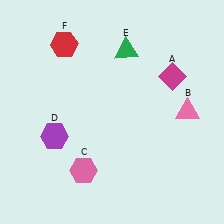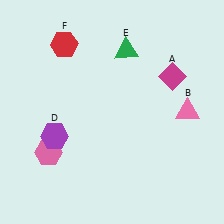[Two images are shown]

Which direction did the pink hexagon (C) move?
The pink hexagon (C) moved left.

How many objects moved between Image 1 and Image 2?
1 object moved between the two images.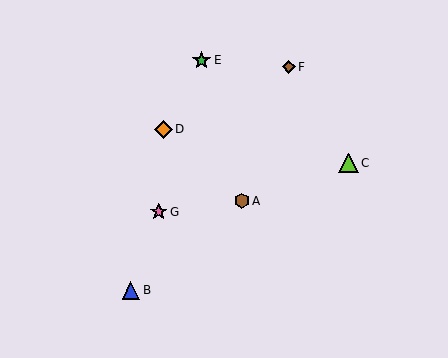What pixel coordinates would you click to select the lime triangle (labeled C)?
Click at (348, 163) to select the lime triangle C.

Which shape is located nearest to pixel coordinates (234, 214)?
The brown hexagon (labeled A) at (242, 201) is nearest to that location.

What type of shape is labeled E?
Shape E is a green star.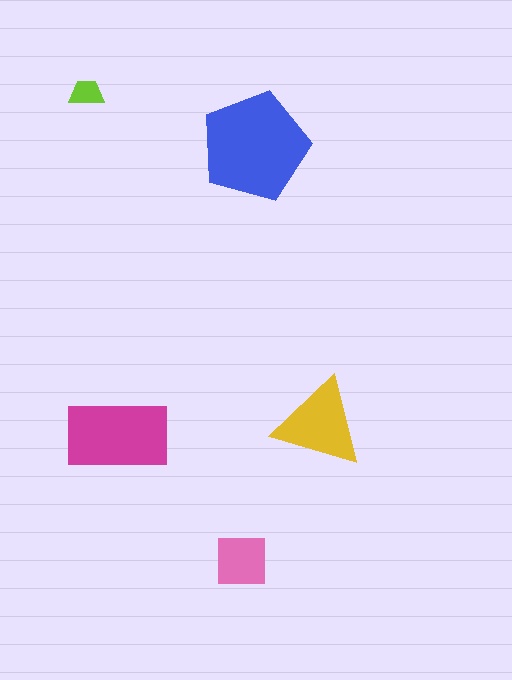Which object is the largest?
The blue pentagon.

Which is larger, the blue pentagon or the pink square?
The blue pentagon.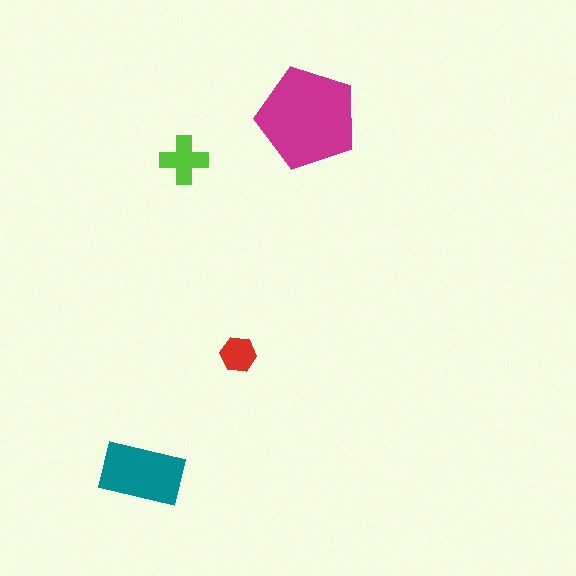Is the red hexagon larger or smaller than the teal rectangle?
Smaller.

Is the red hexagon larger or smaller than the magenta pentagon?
Smaller.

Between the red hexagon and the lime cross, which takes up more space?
The lime cross.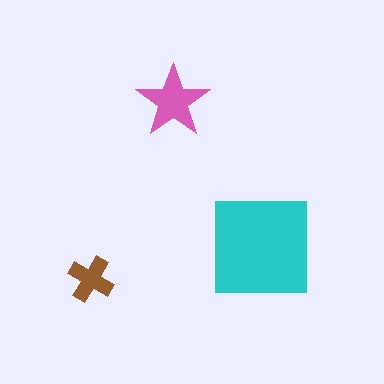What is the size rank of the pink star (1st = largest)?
2nd.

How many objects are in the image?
There are 3 objects in the image.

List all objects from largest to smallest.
The cyan square, the pink star, the brown cross.